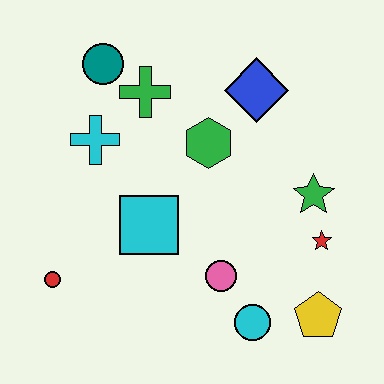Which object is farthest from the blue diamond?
The red circle is farthest from the blue diamond.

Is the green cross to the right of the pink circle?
No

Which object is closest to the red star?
The green star is closest to the red star.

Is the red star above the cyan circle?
Yes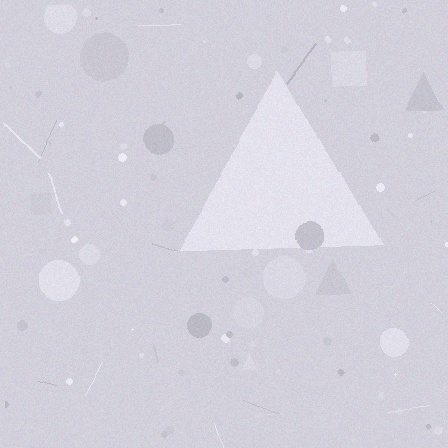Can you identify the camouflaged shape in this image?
The camouflaged shape is a triangle.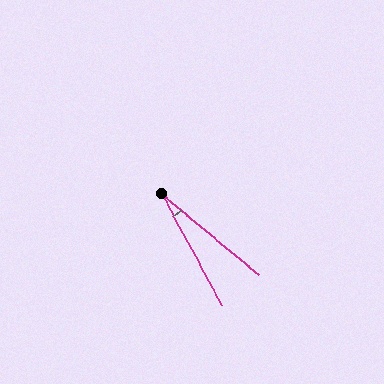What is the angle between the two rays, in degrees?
Approximately 22 degrees.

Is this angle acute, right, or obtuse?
It is acute.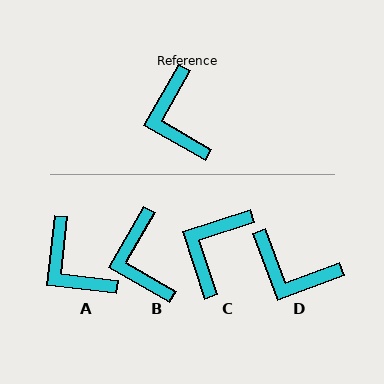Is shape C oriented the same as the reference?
No, it is off by about 42 degrees.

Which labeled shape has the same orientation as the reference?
B.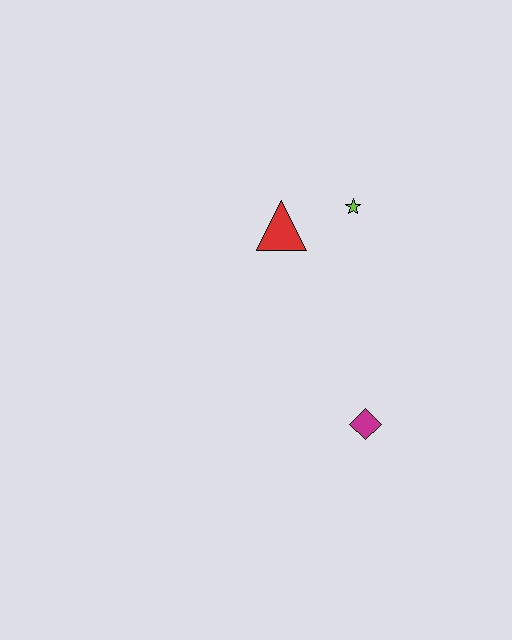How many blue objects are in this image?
There are no blue objects.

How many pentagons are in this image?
There are no pentagons.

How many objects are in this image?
There are 3 objects.